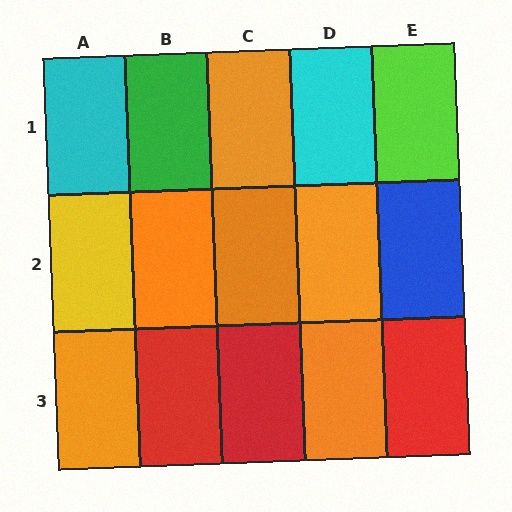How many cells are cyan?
2 cells are cyan.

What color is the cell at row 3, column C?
Red.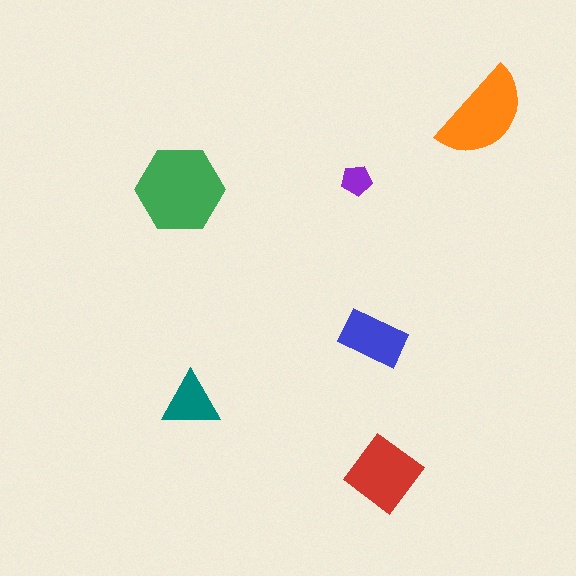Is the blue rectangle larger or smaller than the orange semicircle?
Smaller.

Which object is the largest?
The green hexagon.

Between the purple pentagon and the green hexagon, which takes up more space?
The green hexagon.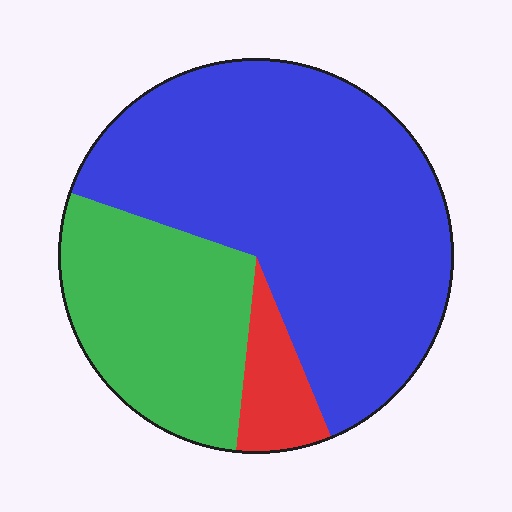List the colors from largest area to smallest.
From largest to smallest: blue, green, red.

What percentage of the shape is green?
Green takes up about one quarter (1/4) of the shape.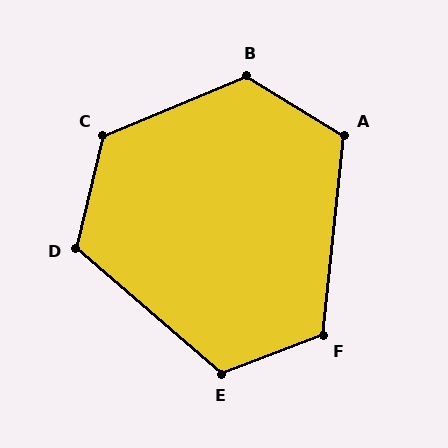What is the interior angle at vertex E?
Approximately 119 degrees (obtuse).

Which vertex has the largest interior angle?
B, at approximately 126 degrees.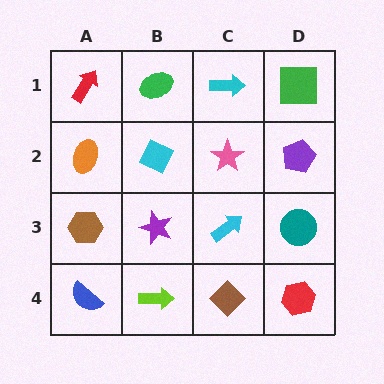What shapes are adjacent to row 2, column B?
A green ellipse (row 1, column B), a purple star (row 3, column B), an orange ellipse (row 2, column A), a pink star (row 2, column C).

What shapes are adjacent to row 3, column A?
An orange ellipse (row 2, column A), a blue semicircle (row 4, column A), a purple star (row 3, column B).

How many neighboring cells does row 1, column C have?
3.